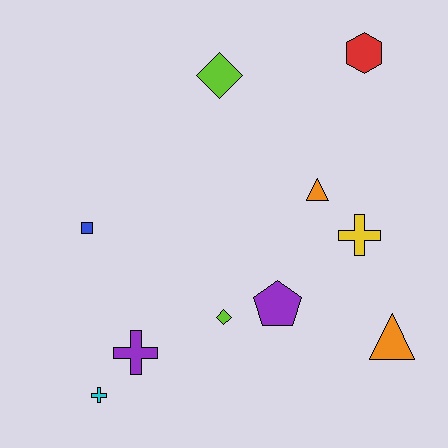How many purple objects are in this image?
There are 2 purple objects.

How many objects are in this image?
There are 10 objects.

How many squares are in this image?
There is 1 square.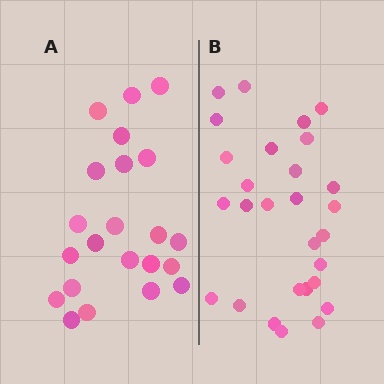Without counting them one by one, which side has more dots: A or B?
Region B (the right region) has more dots.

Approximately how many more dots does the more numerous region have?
Region B has about 6 more dots than region A.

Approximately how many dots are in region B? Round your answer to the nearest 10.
About 30 dots. (The exact count is 28, which rounds to 30.)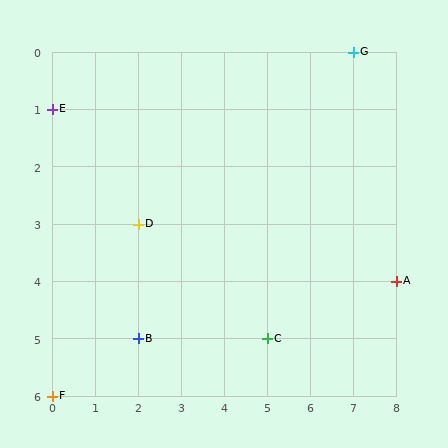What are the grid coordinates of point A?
Point A is at grid coordinates (8, 4).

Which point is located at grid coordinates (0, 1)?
Point E is at (0, 1).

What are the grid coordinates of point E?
Point E is at grid coordinates (0, 1).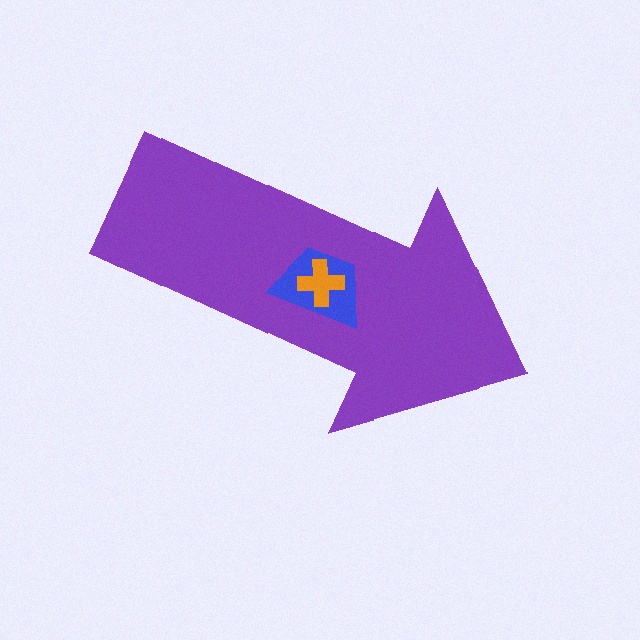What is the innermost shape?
The orange cross.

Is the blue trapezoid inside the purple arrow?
Yes.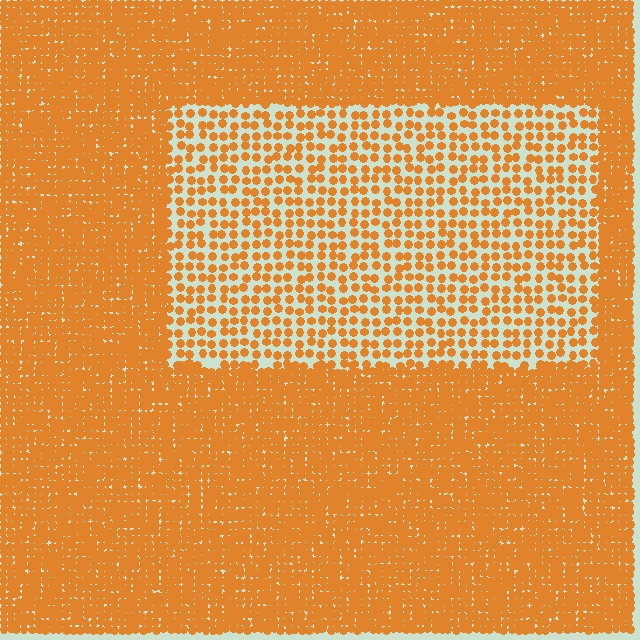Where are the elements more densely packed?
The elements are more densely packed outside the rectangle boundary.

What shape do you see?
I see a rectangle.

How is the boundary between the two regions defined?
The boundary is defined by a change in element density (approximately 2.5x ratio). All elements are the same color, size, and shape.